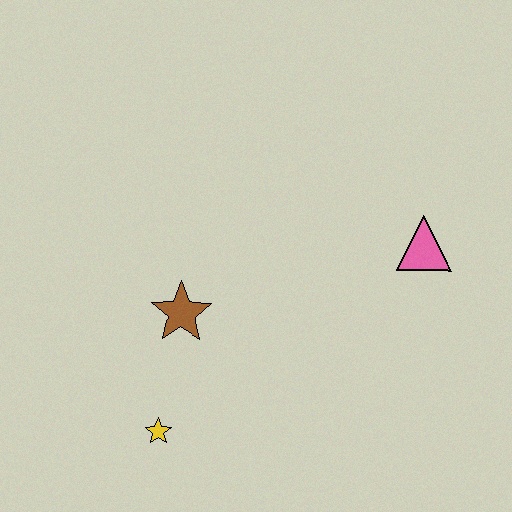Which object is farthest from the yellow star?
The pink triangle is farthest from the yellow star.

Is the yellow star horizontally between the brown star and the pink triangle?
No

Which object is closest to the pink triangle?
The brown star is closest to the pink triangle.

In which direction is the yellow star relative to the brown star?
The yellow star is below the brown star.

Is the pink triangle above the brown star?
Yes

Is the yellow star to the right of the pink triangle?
No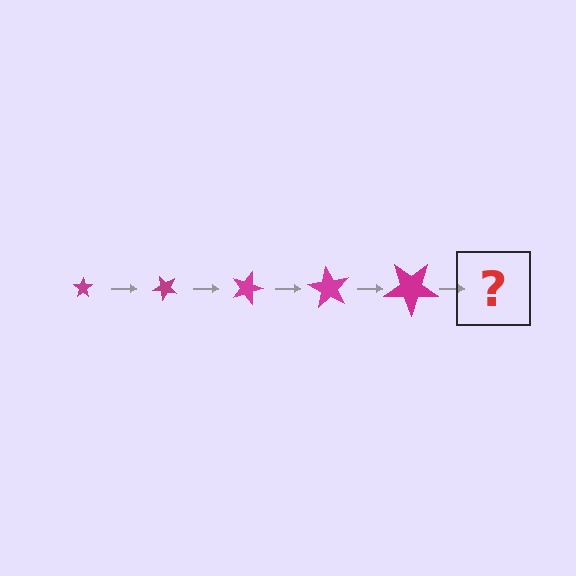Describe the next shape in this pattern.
It should be a star, larger than the previous one and rotated 225 degrees from the start.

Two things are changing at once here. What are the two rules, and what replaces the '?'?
The two rules are that the star grows larger each step and it rotates 45 degrees each step. The '?' should be a star, larger than the previous one and rotated 225 degrees from the start.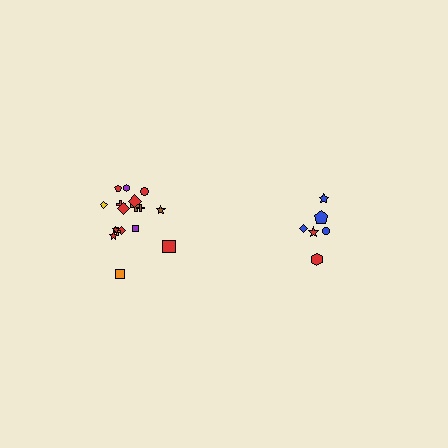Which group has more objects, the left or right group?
The left group.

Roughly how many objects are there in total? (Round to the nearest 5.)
Roughly 25 objects in total.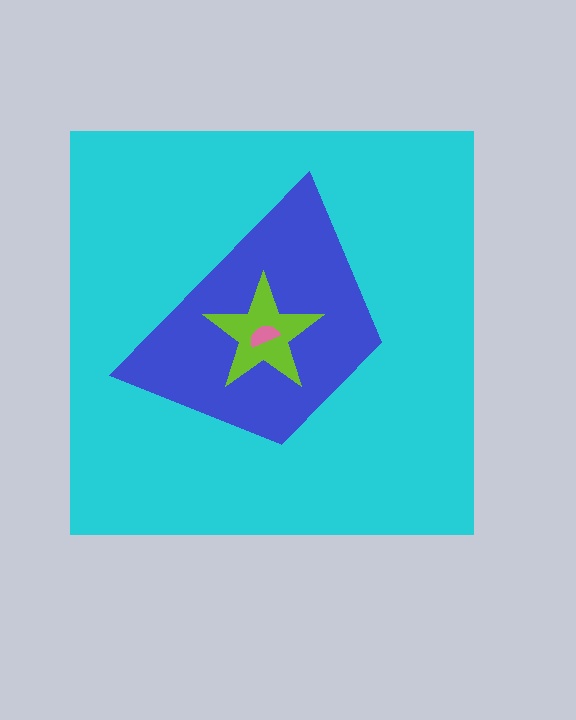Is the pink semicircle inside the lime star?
Yes.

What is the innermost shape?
The pink semicircle.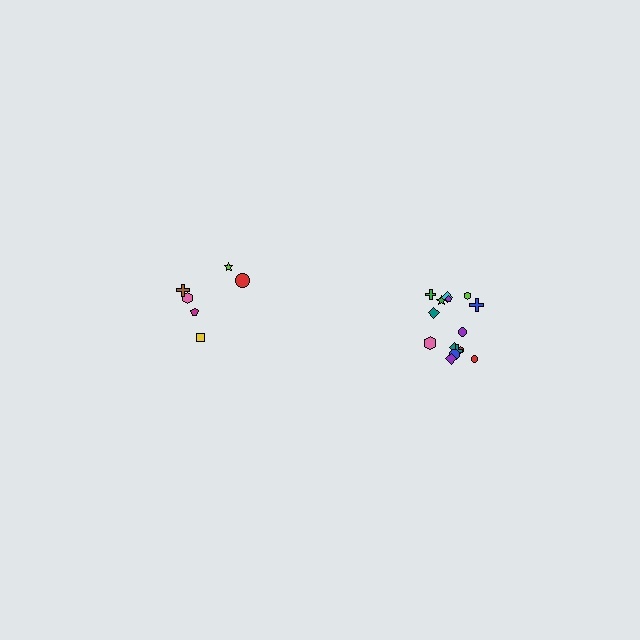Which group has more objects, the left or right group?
The right group.